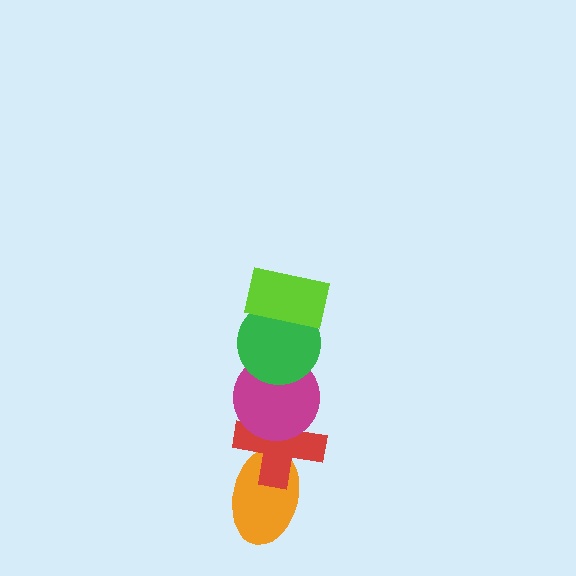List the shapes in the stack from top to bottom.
From top to bottom: the lime rectangle, the green circle, the magenta circle, the red cross, the orange ellipse.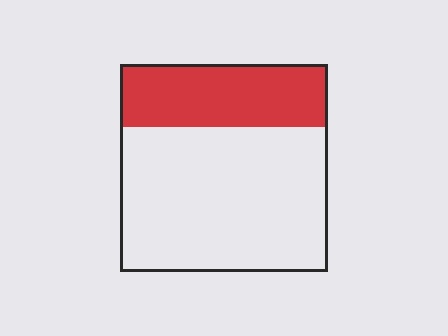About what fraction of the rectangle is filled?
About one third (1/3).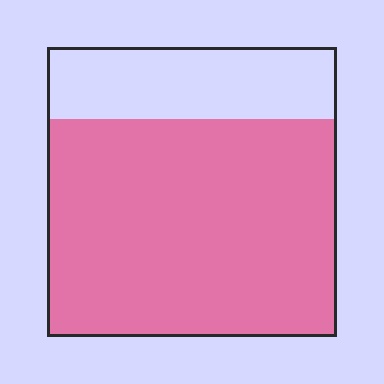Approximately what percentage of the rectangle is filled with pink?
Approximately 75%.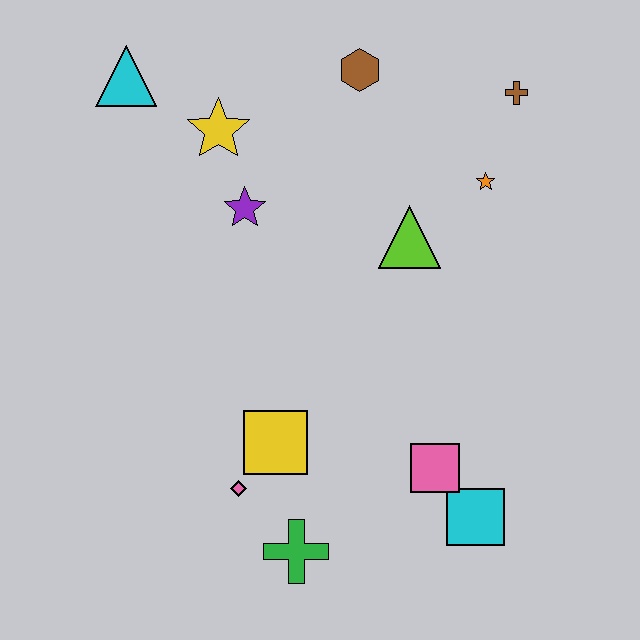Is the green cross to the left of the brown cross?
Yes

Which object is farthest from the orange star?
The green cross is farthest from the orange star.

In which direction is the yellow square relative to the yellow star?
The yellow square is below the yellow star.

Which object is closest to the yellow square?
The pink diamond is closest to the yellow square.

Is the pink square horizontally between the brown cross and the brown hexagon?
Yes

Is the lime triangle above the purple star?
No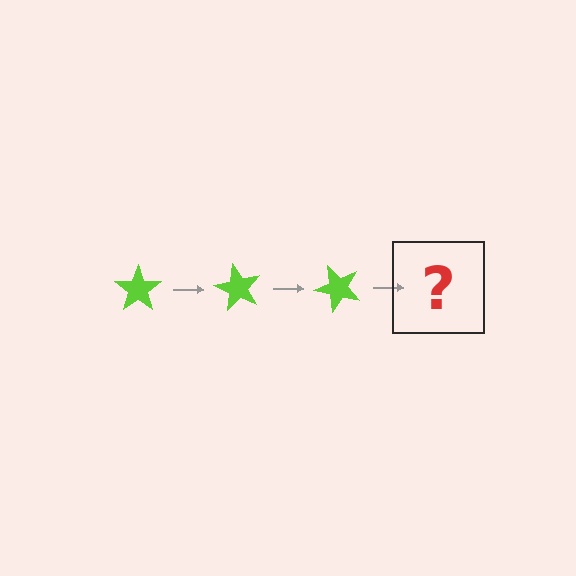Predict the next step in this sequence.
The next step is a lime star rotated 180 degrees.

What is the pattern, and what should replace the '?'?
The pattern is that the star rotates 60 degrees each step. The '?' should be a lime star rotated 180 degrees.